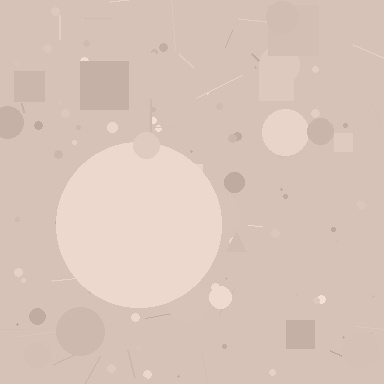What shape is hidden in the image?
A circle is hidden in the image.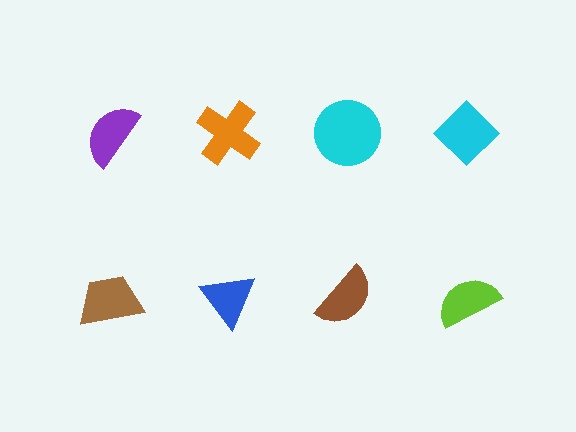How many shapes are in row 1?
4 shapes.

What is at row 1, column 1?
A purple semicircle.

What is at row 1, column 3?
A cyan circle.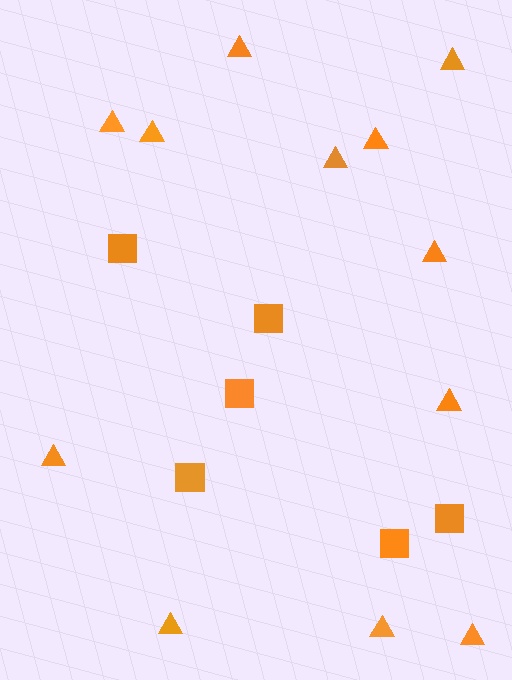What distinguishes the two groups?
There are 2 groups: one group of triangles (12) and one group of squares (6).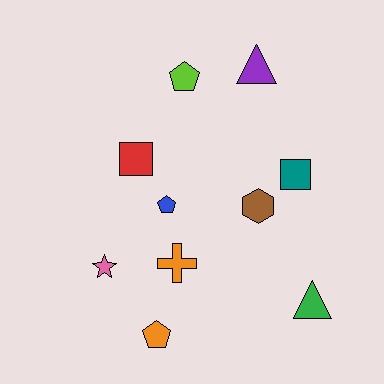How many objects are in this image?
There are 10 objects.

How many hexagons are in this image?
There is 1 hexagon.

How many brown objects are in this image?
There is 1 brown object.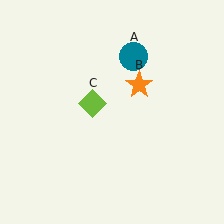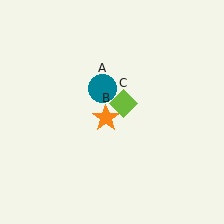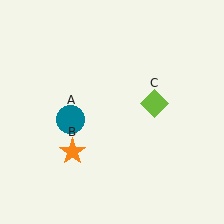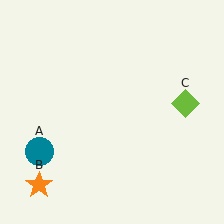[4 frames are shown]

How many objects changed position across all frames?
3 objects changed position: teal circle (object A), orange star (object B), lime diamond (object C).